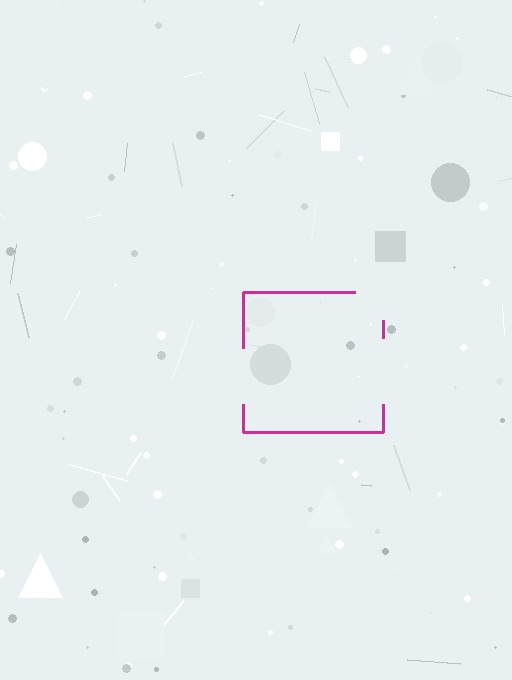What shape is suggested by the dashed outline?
The dashed outline suggests a square.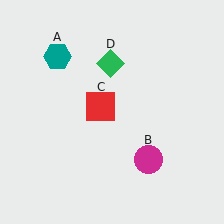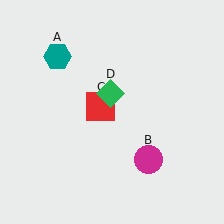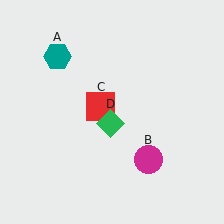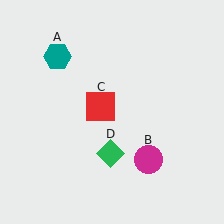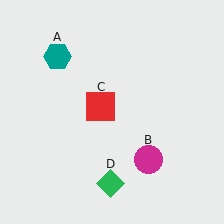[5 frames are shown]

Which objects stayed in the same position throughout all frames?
Teal hexagon (object A) and magenta circle (object B) and red square (object C) remained stationary.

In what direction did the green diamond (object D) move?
The green diamond (object D) moved down.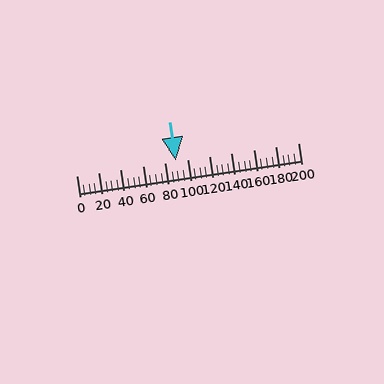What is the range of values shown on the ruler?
The ruler shows values from 0 to 200.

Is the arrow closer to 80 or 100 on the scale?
The arrow is closer to 100.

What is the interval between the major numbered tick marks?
The major tick marks are spaced 20 units apart.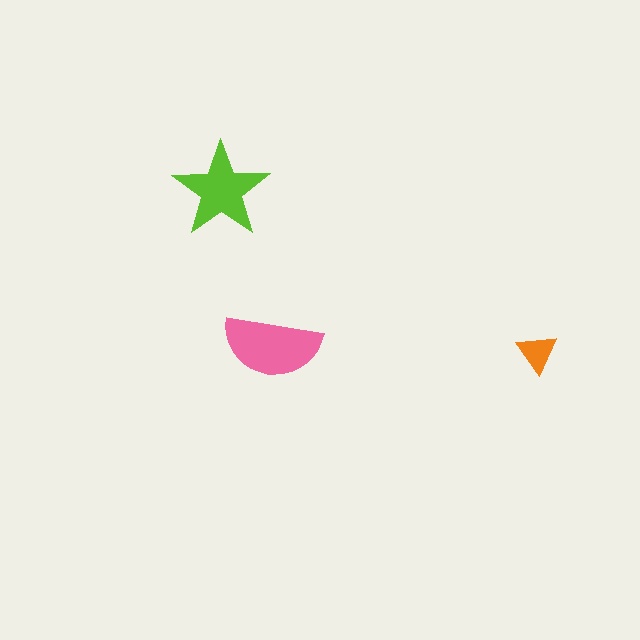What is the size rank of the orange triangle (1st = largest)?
3rd.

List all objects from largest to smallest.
The pink semicircle, the lime star, the orange triangle.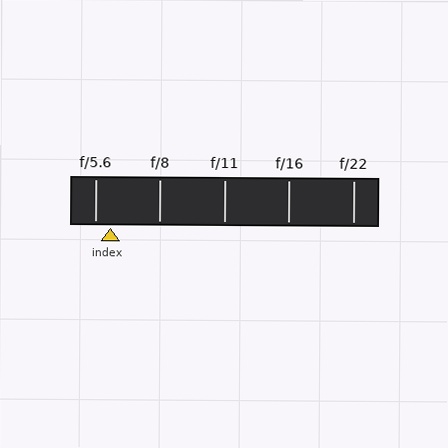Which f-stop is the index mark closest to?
The index mark is closest to f/5.6.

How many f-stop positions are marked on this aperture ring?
There are 5 f-stop positions marked.